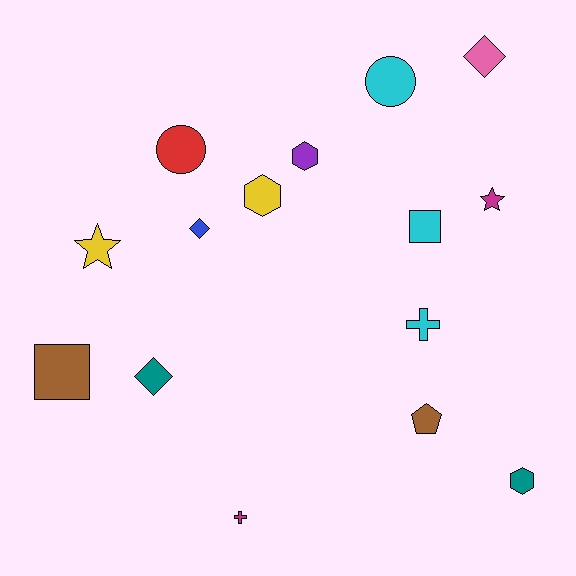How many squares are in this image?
There are 2 squares.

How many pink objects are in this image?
There is 1 pink object.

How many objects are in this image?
There are 15 objects.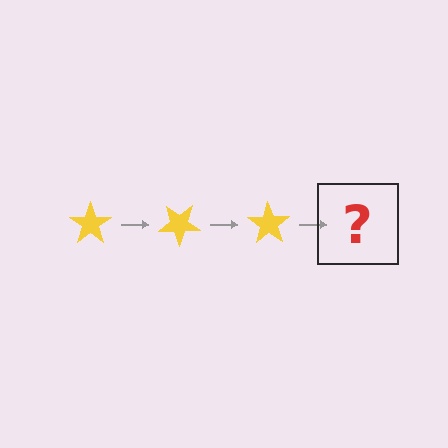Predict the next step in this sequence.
The next step is a yellow star rotated 105 degrees.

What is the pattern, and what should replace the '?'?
The pattern is that the star rotates 35 degrees each step. The '?' should be a yellow star rotated 105 degrees.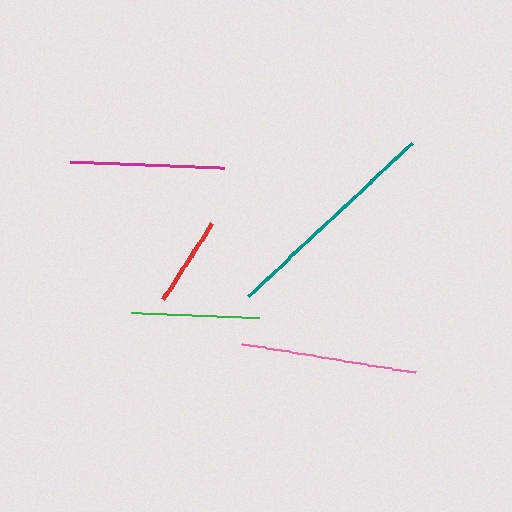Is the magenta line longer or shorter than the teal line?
The teal line is longer than the magenta line.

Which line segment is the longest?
The teal line is the longest at approximately 224 pixels.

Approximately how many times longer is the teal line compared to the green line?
The teal line is approximately 1.8 times the length of the green line.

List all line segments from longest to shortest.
From longest to shortest: teal, pink, magenta, green, red.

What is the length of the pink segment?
The pink segment is approximately 176 pixels long.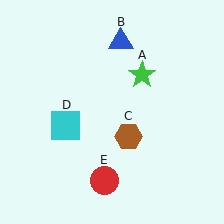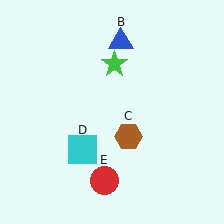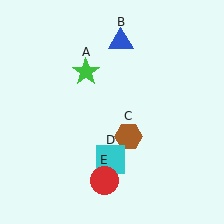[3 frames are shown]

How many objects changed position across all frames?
2 objects changed position: green star (object A), cyan square (object D).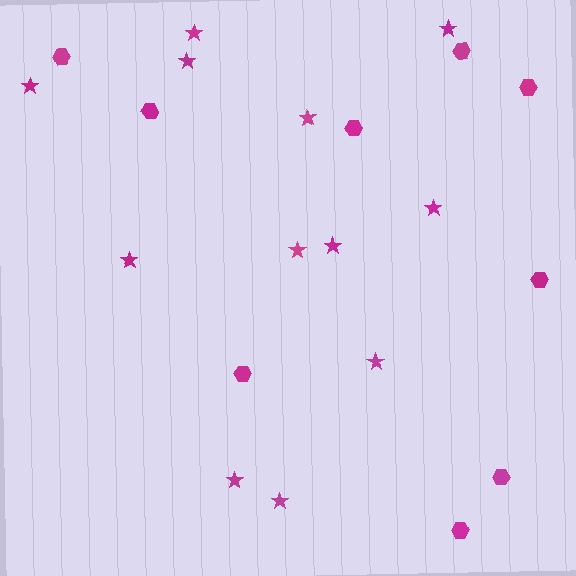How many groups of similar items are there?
There are 2 groups: one group of stars (12) and one group of hexagons (9).